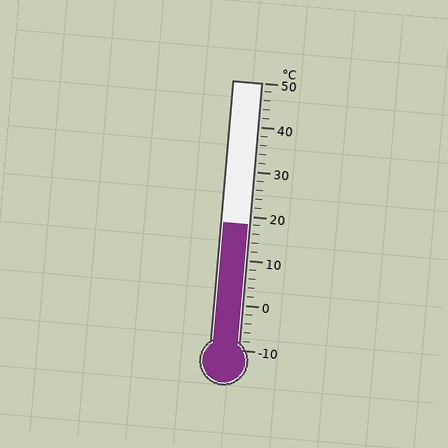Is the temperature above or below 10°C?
The temperature is above 10°C.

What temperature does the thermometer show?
The thermometer shows approximately 18°C.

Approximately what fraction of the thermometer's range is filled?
The thermometer is filled to approximately 45% of its range.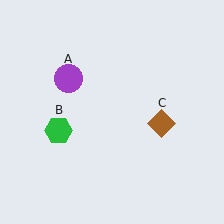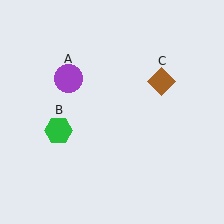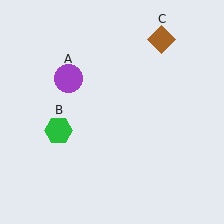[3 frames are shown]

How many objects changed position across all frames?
1 object changed position: brown diamond (object C).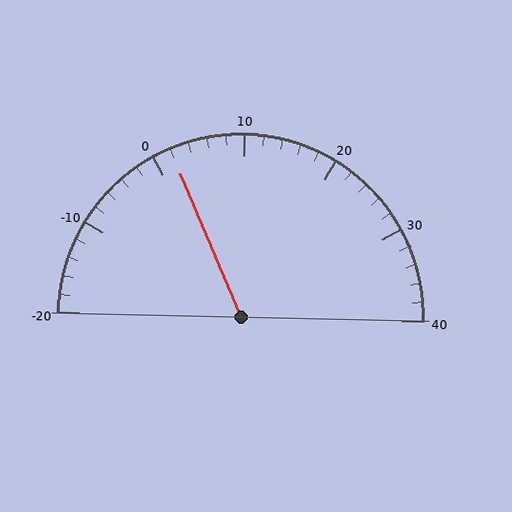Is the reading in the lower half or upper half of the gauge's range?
The reading is in the lower half of the range (-20 to 40).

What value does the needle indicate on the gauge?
The needle indicates approximately 2.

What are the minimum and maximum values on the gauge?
The gauge ranges from -20 to 40.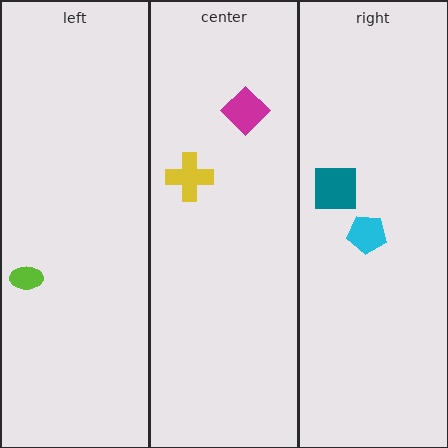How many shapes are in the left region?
1.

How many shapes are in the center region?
2.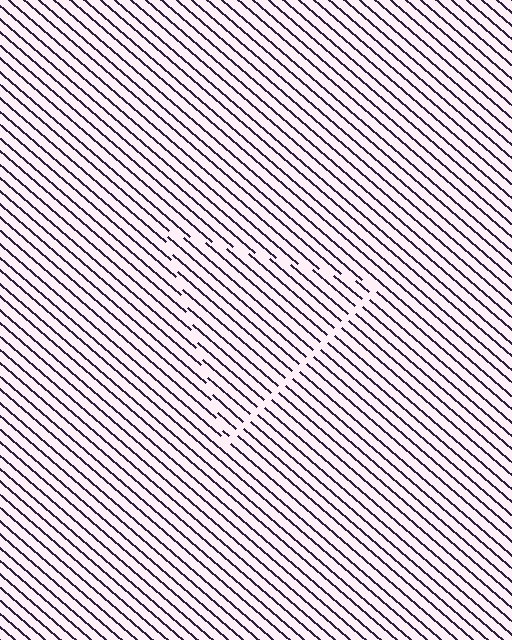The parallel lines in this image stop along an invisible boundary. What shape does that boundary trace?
An illusory triangle. The interior of the shape contains the same grating, shifted by half a period — the contour is defined by the phase discontinuity where line-ends from the inner and outer gratings abut.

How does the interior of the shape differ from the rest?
The interior of the shape contains the same grating, shifted by half a period — the contour is defined by the phase discontinuity where line-ends from the inner and outer gratings abut.